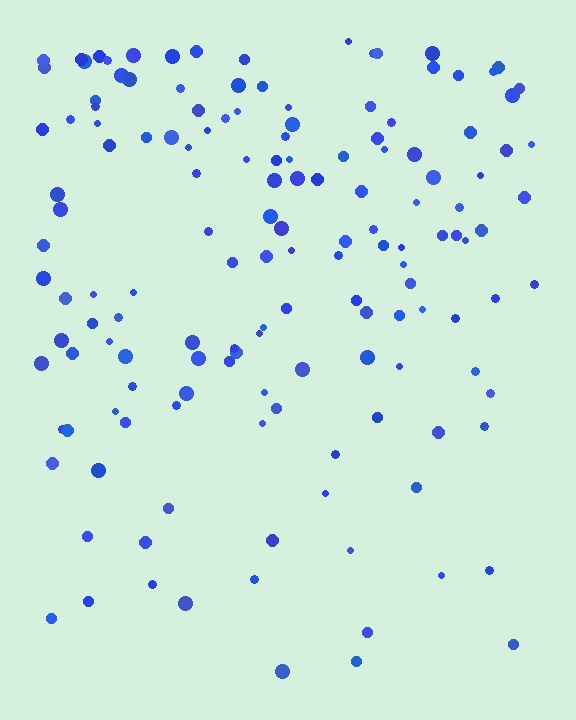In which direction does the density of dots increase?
From bottom to top, with the top side densest.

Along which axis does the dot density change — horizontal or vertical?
Vertical.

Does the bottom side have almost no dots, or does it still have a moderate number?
Still a moderate number, just noticeably fewer than the top.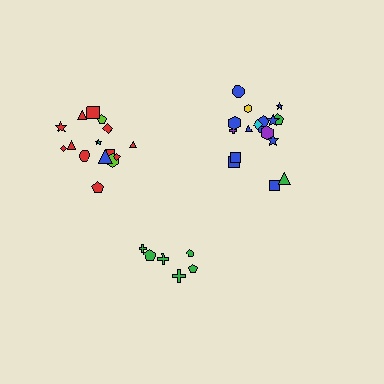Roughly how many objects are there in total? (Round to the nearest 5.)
Roughly 40 objects in total.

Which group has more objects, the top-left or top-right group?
The top-right group.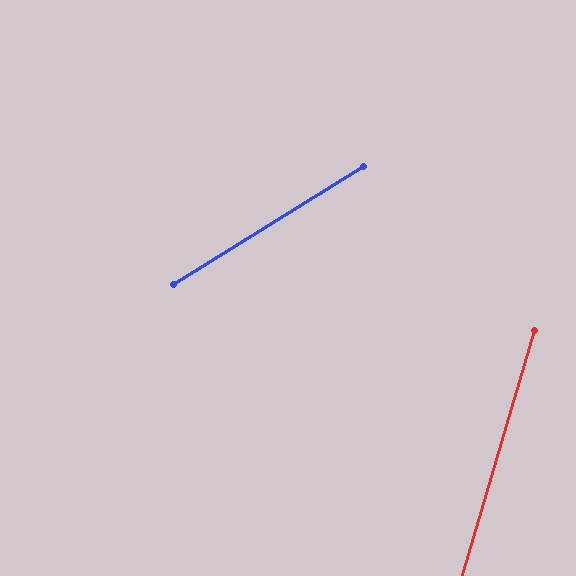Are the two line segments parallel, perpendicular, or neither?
Neither parallel nor perpendicular — they differ by about 42°.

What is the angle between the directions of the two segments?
Approximately 42 degrees.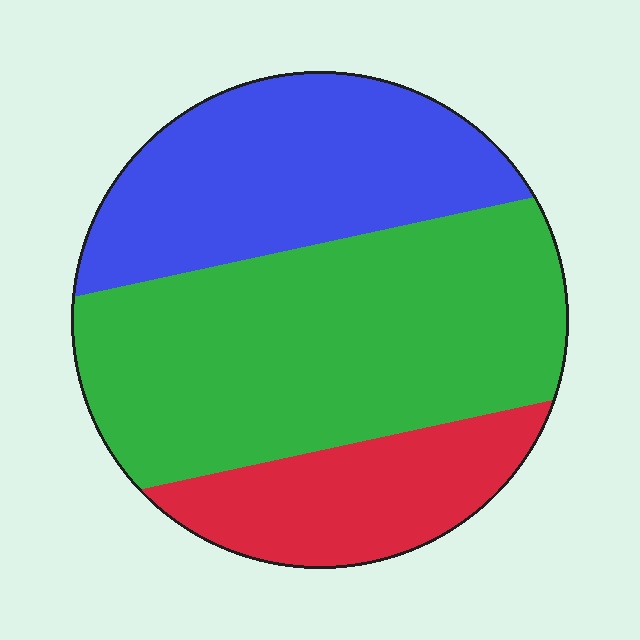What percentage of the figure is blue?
Blue takes up about one third (1/3) of the figure.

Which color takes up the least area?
Red, at roughly 20%.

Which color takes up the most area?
Green, at roughly 50%.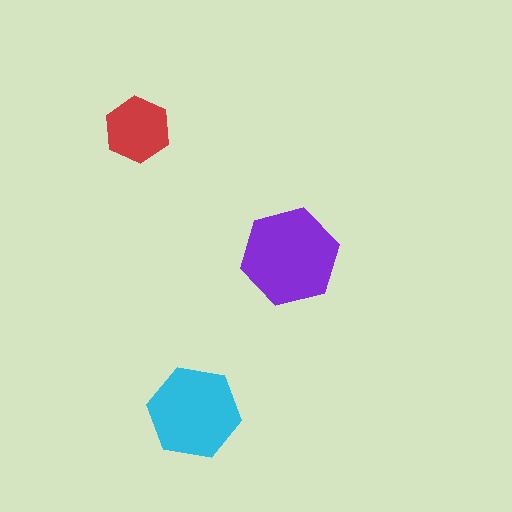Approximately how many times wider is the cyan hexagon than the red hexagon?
About 1.5 times wider.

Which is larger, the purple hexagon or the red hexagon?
The purple one.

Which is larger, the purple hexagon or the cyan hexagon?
The purple one.